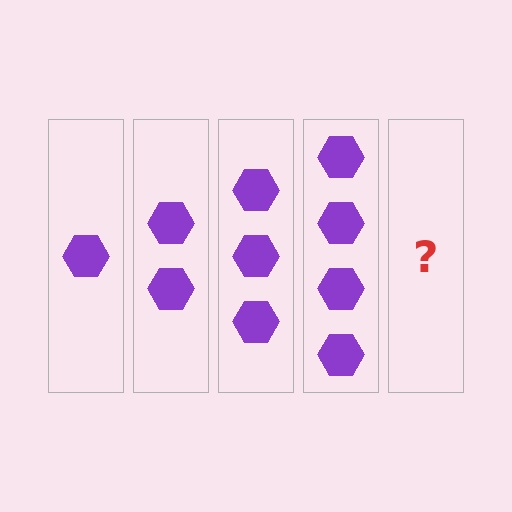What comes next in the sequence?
The next element should be 5 hexagons.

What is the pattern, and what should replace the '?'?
The pattern is that each step adds one more hexagon. The '?' should be 5 hexagons.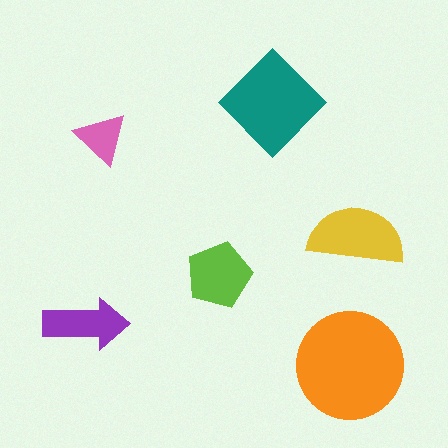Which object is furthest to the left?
The purple arrow is leftmost.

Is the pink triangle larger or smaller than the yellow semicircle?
Smaller.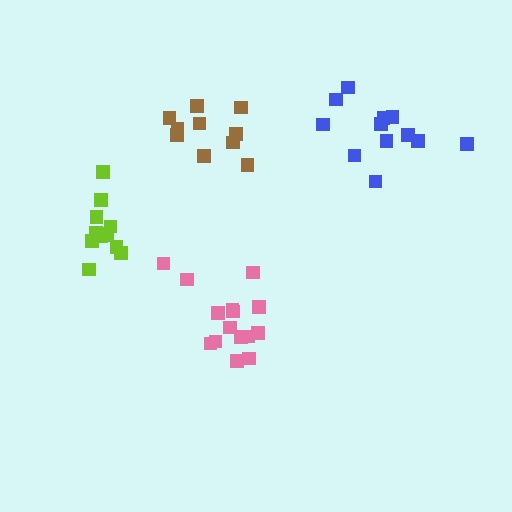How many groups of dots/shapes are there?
There are 4 groups.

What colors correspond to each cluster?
The clusters are colored: brown, blue, lime, pink.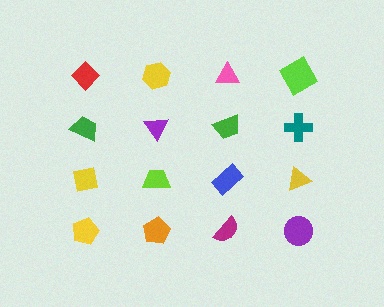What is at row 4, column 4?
A purple circle.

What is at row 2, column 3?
A green trapezoid.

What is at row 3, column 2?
A lime trapezoid.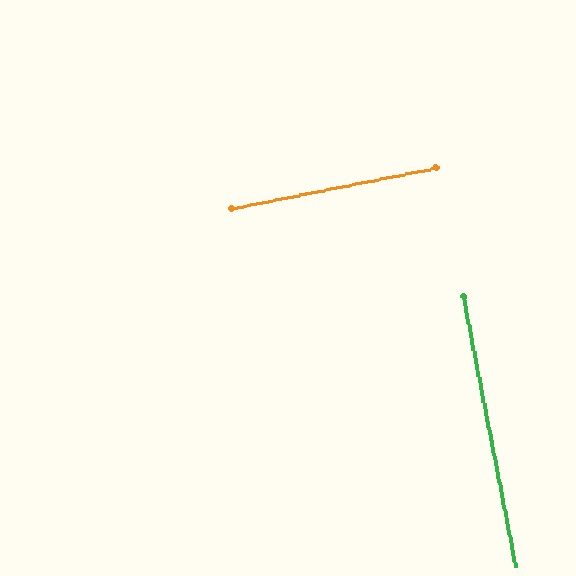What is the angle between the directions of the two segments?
Approximately 90 degrees.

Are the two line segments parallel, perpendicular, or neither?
Perpendicular — they meet at approximately 90°.